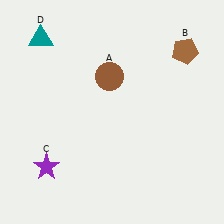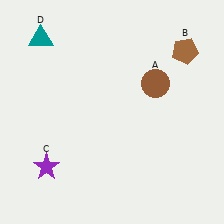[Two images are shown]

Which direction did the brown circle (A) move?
The brown circle (A) moved right.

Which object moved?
The brown circle (A) moved right.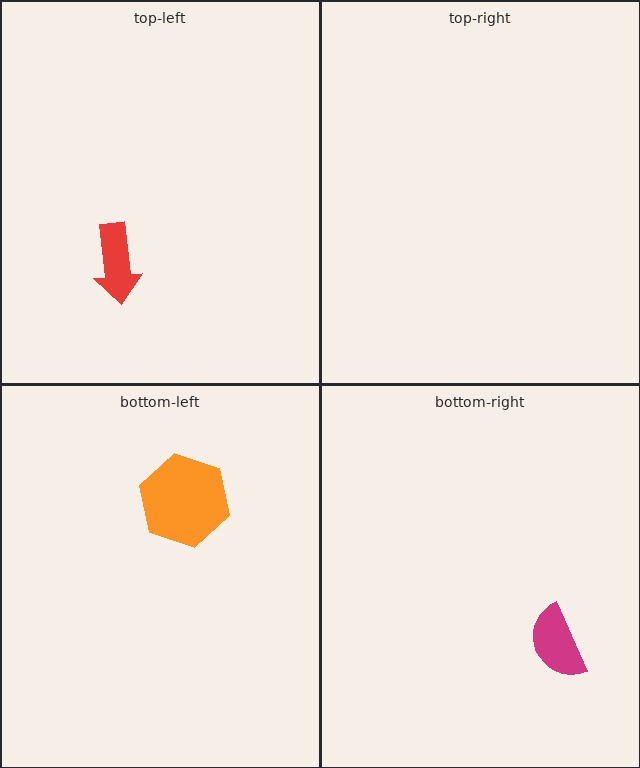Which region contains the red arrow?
The top-left region.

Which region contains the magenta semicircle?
The bottom-right region.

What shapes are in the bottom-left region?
The orange hexagon.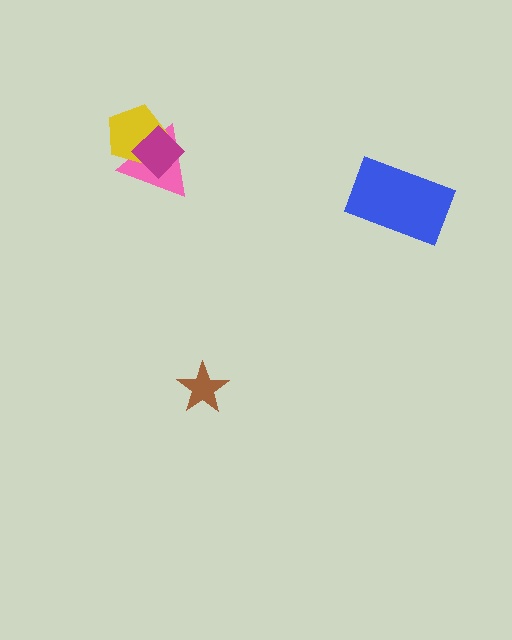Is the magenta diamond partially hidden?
No, no other shape covers it.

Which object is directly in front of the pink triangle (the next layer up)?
The yellow pentagon is directly in front of the pink triangle.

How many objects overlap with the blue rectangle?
0 objects overlap with the blue rectangle.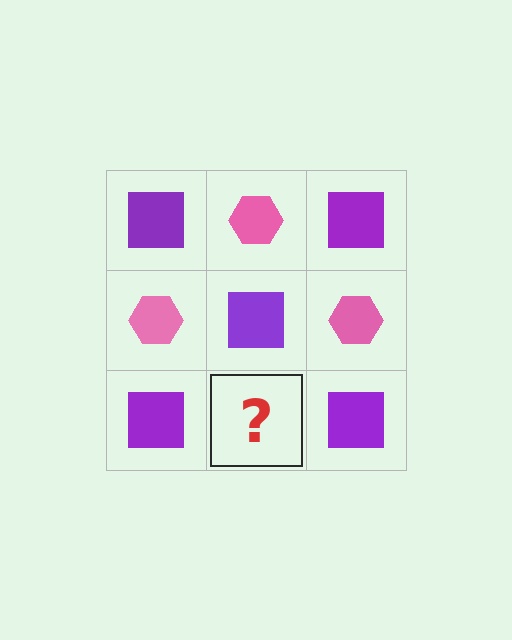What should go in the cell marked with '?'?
The missing cell should contain a pink hexagon.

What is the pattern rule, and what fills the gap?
The rule is that it alternates purple square and pink hexagon in a checkerboard pattern. The gap should be filled with a pink hexagon.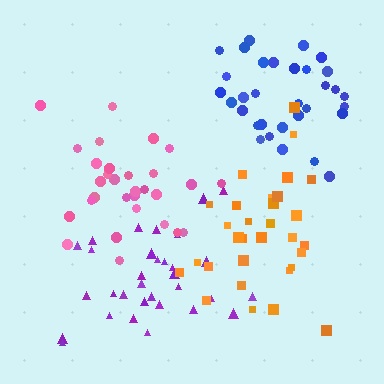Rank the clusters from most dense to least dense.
blue, orange, purple, pink.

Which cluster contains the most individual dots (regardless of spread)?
Blue (32).